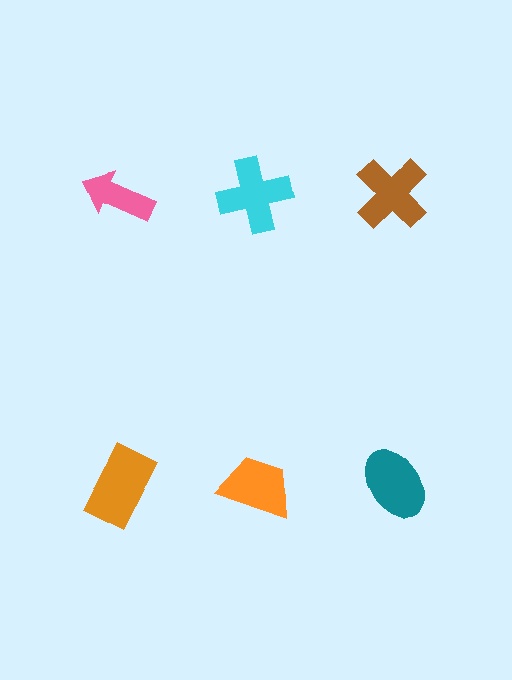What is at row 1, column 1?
A pink arrow.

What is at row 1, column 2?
A cyan cross.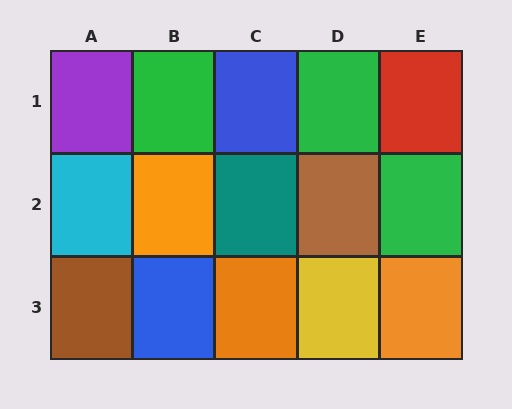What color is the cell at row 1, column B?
Green.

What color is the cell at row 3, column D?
Yellow.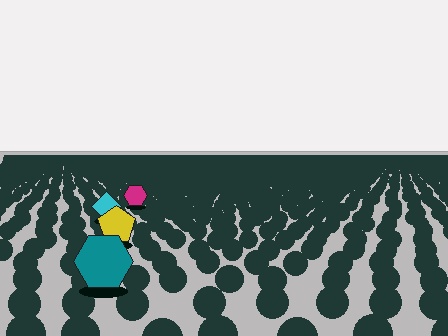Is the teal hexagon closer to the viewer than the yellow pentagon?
Yes. The teal hexagon is closer — you can tell from the texture gradient: the ground texture is coarser near it.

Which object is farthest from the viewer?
The magenta hexagon is farthest from the viewer. It appears smaller and the ground texture around it is denser.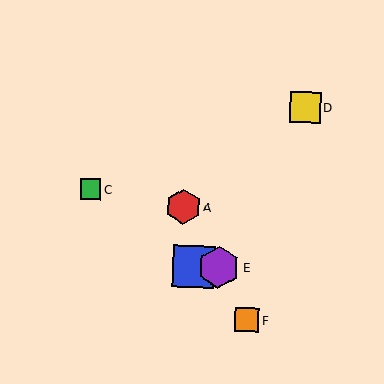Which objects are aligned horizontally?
Objects B, E are aligned horizontally.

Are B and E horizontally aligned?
Yes, both are at y≈266.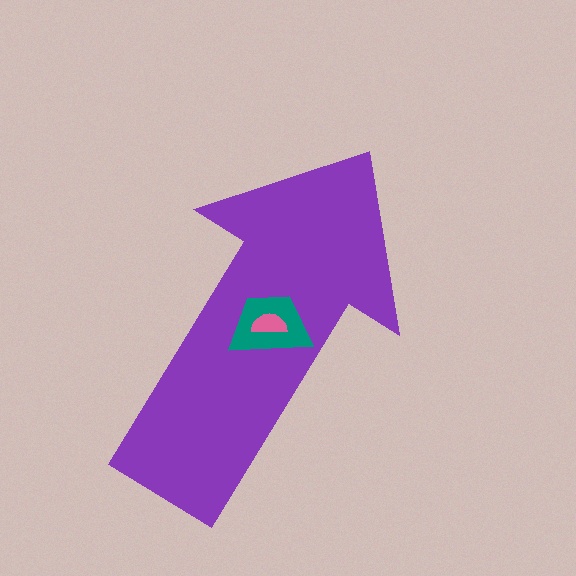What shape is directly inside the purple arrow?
The teal trapezoid.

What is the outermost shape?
The purple arrow.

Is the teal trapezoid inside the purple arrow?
Yes.